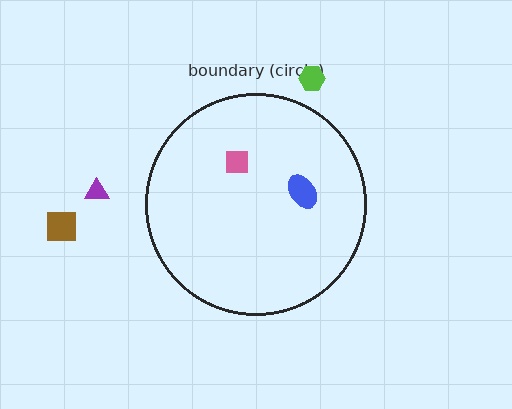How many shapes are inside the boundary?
2 inside, 3 outside.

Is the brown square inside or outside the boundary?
Outside.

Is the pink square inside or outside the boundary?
Inside.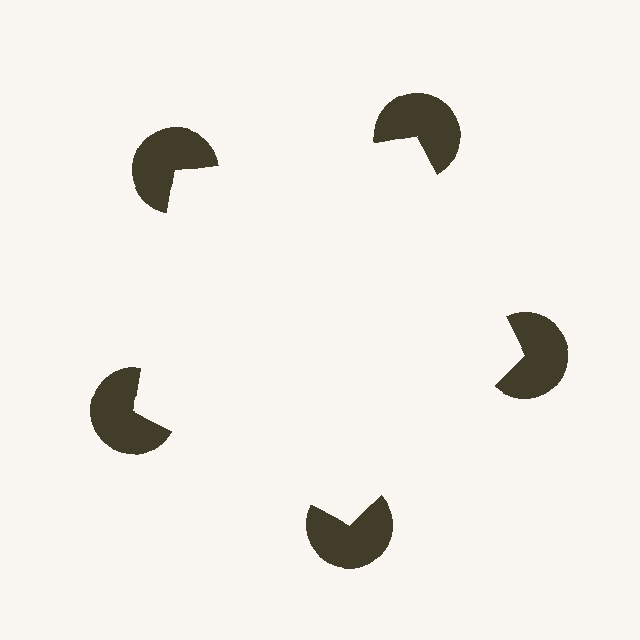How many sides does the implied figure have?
5 sides.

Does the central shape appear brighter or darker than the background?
It typically appears slightly brighter than the background, even though no actual brightness change is drawn.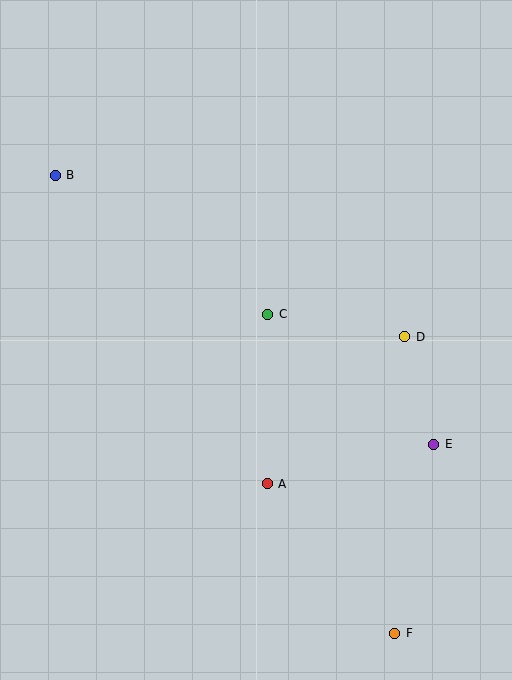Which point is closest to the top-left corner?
Point B is closest to the top-left corner.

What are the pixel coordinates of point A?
Point A is at (267, 484).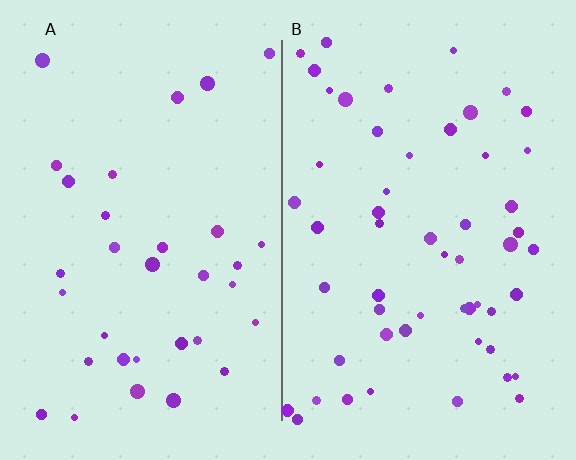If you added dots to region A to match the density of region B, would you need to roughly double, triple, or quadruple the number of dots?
Approximately double.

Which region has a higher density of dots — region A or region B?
B (the right).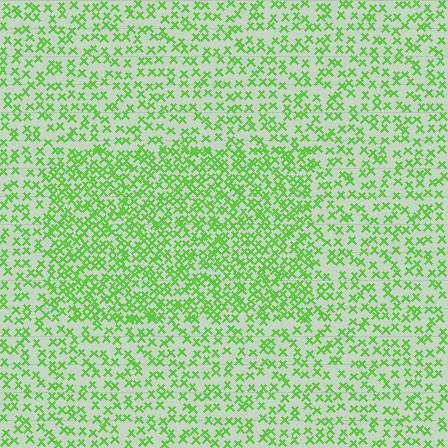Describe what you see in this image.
The image contains small lime elements arranged at two different densities. A rectangle-shaped region is visible where the elements are more densely packed than the surrounding area.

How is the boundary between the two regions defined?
The boundary is defined by a change in element density (approximately 1.8x ratio). All elements are the same color, size, and shape.